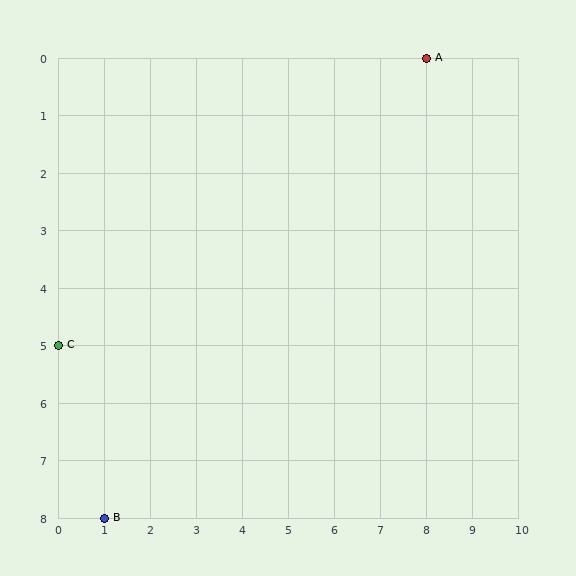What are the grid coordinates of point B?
Point B is at grid coordinates (1, 8).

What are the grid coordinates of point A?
Point A is at grid coordinates (8, 0).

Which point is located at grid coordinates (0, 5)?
Point C is at (0, 5).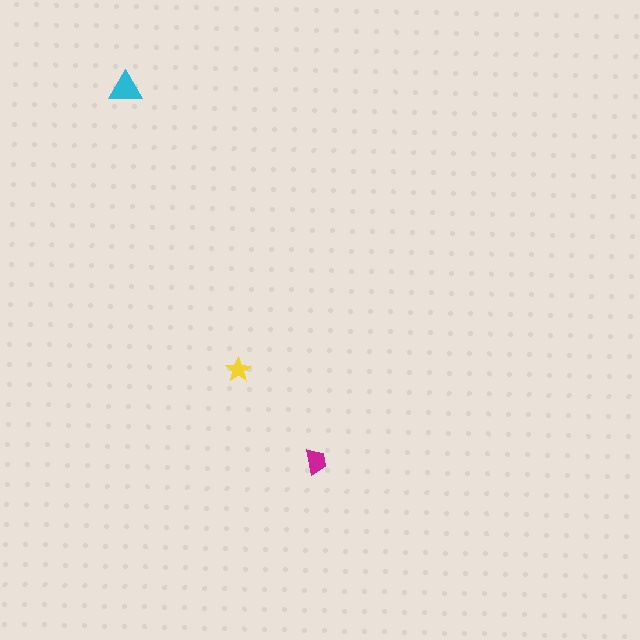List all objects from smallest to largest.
The yellow star, the magenta trapezoid, the cyan triangle.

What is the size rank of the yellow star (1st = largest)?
3rd.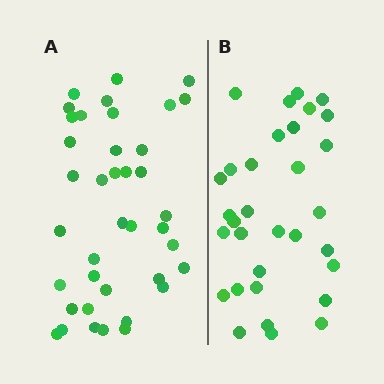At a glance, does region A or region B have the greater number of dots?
Region A (the left region) has more dots.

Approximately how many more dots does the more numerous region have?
Region A has roughly 8 or so more dots than region B.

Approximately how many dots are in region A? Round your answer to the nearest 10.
About 40 dots. (The exact count is 39, which rounds to 40.)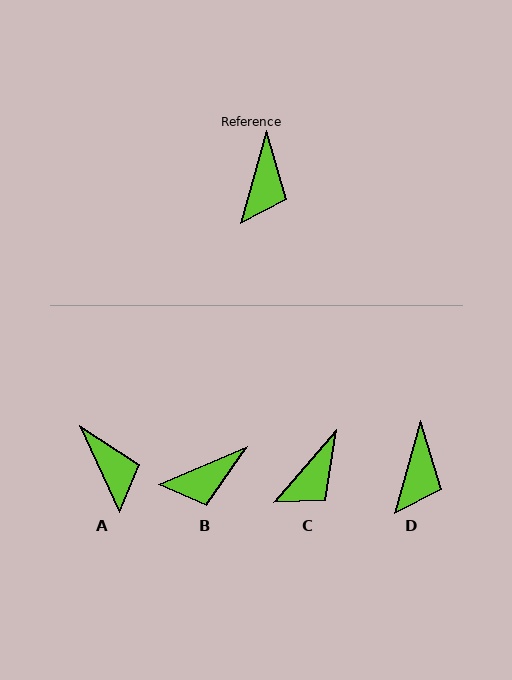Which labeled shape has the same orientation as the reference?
D.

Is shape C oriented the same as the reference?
No, it is off by about 25 degrees.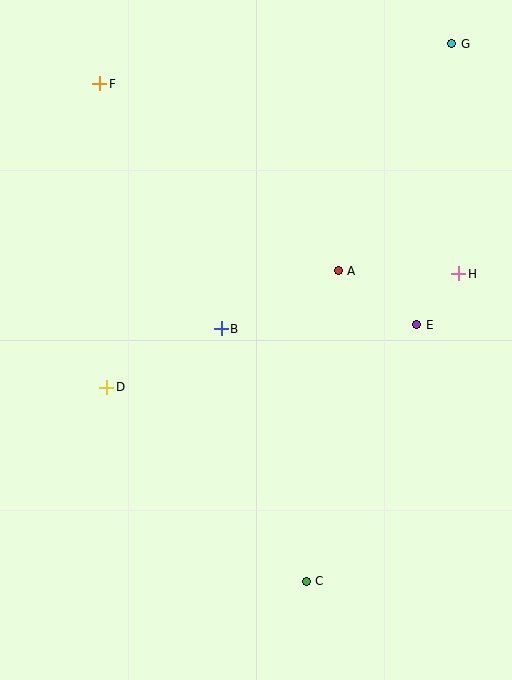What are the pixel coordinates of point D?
Point D is at (107, 387).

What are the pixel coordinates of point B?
Point B is at (221, 329).